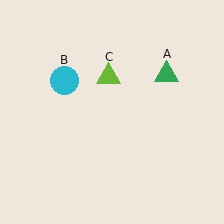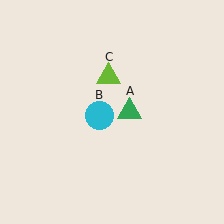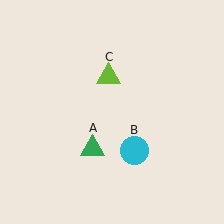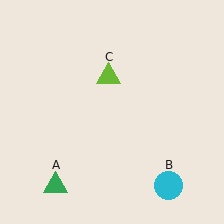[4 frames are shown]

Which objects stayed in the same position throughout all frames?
Lime triangle (object C) remained stationary.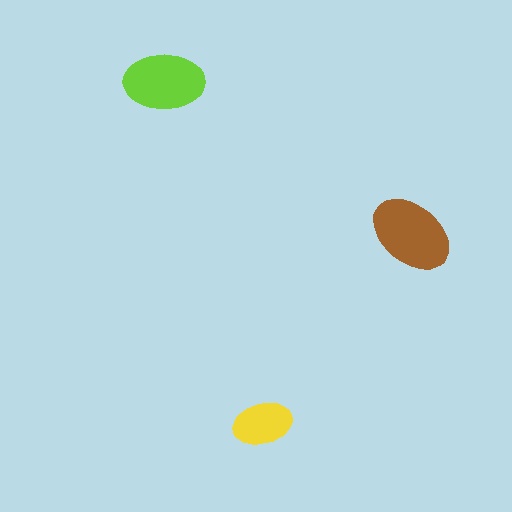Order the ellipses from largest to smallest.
the brown one, the lime one, the yellow one.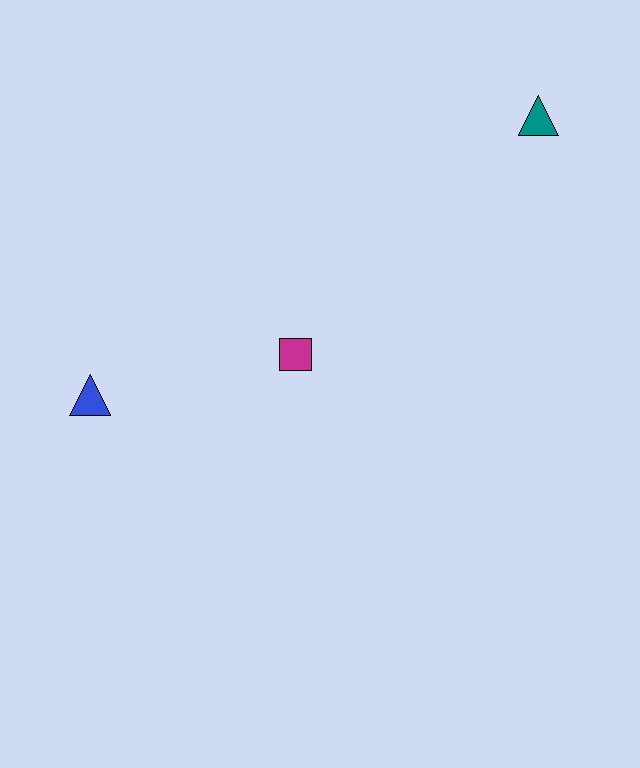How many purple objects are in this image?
There are no purple objects.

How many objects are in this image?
There are 3 objects.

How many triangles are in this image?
There are 2 triangles.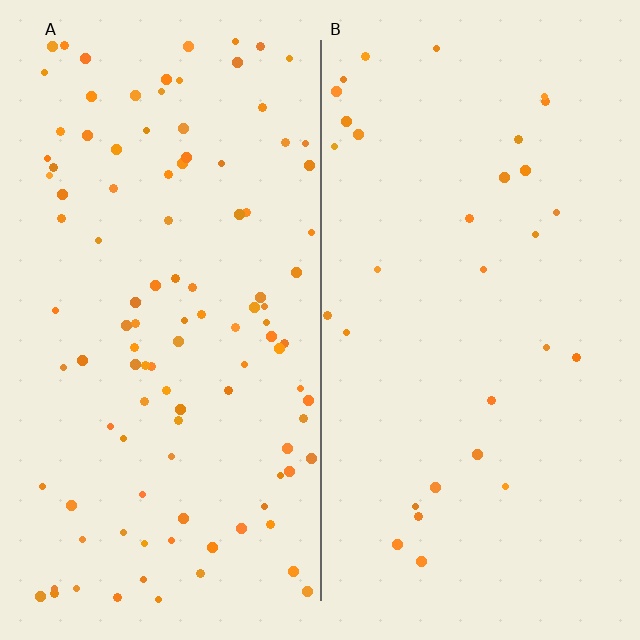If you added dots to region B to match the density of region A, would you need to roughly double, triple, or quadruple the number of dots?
Approximately triple.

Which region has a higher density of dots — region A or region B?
A (the left).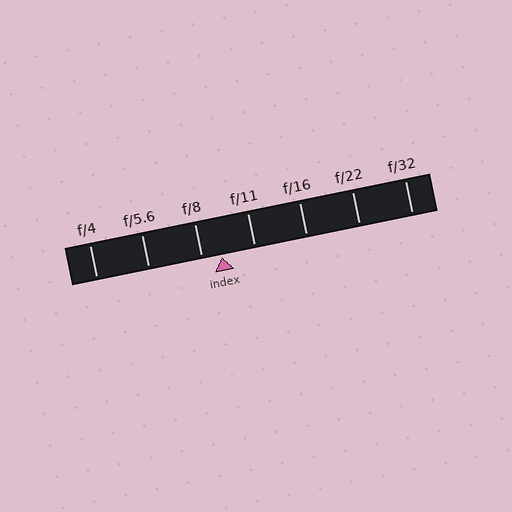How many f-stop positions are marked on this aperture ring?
There are 7 f-stop positions marked.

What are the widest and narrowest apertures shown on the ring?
The widest aperture shown is f/4 and the narrowest is f/32.